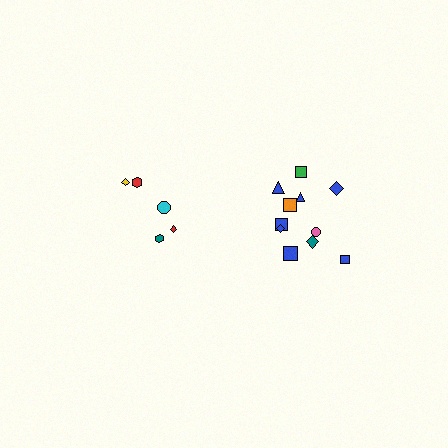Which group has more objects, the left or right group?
The right group.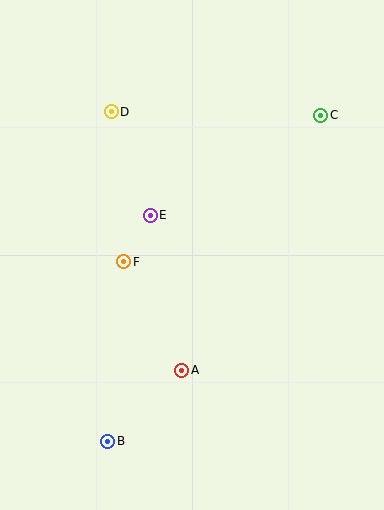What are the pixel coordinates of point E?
Point E is at (150, 215).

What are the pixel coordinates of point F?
Point F is at (124, 262).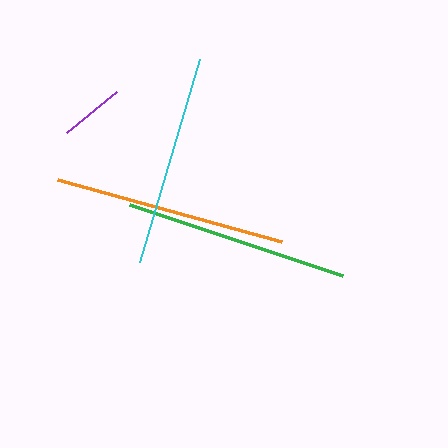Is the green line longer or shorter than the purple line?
The green line is longer than the purple line.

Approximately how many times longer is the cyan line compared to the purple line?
The cyan line is approximately 3.3 times the length of the purple line.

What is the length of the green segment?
The green segment is approximately 225 pixels long.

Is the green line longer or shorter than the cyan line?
The green line is longer than the cyan line.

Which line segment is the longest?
The orange line is the longest at approximately 233 pixels.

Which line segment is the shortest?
The purple line is the shortest at approximately 65 pixels.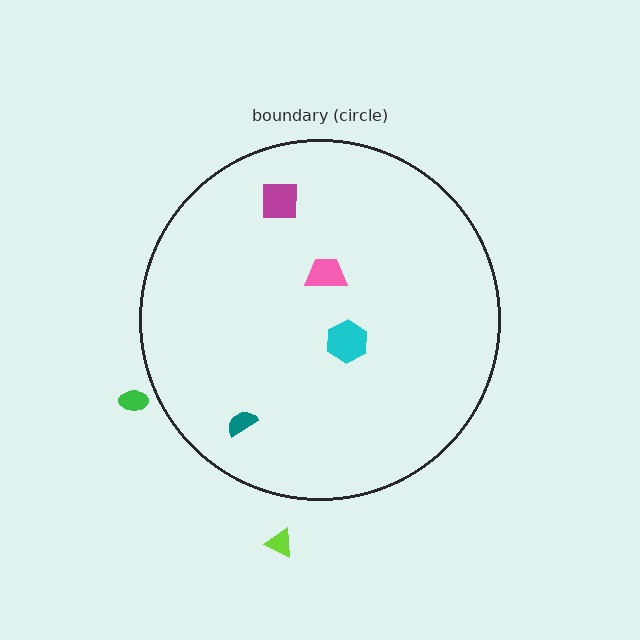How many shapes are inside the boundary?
4 inside, 2 outside.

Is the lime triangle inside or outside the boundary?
Outside.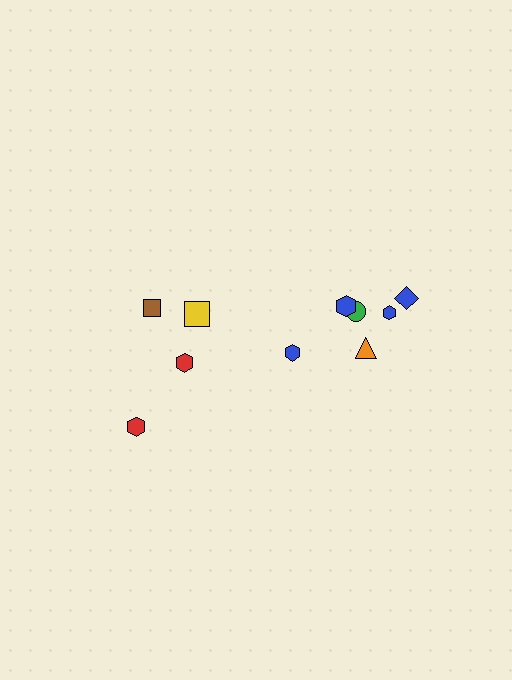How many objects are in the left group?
There are 4 objects.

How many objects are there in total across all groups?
There are 10 objects.